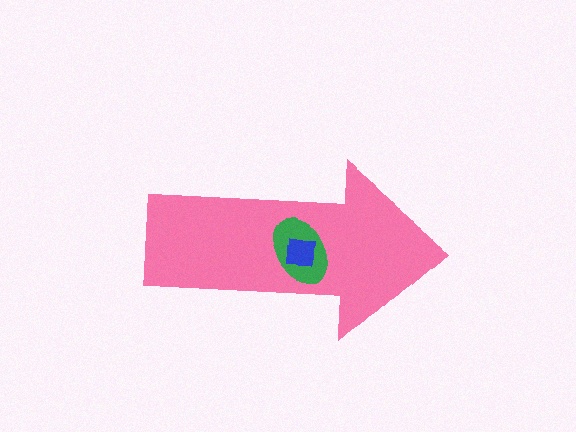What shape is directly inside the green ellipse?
The blue square.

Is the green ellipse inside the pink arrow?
Yes.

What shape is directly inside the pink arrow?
The green ellipse.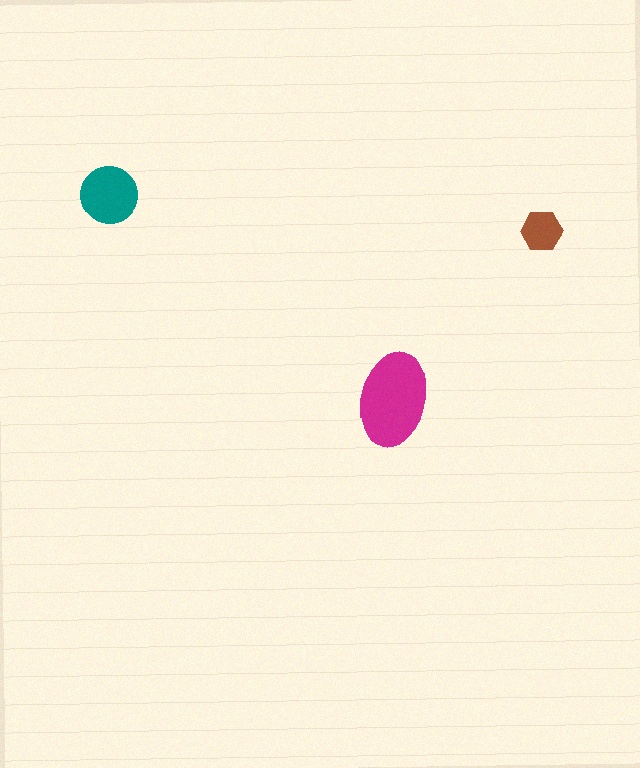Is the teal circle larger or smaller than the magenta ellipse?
Smaller.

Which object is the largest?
The magenta ellipse.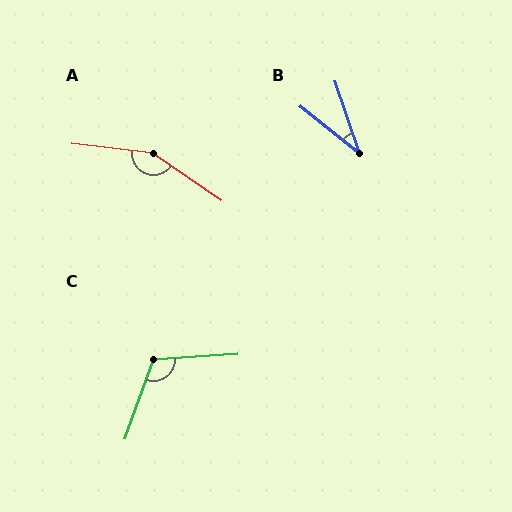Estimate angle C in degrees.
Approximately 113 degrees.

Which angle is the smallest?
B, at approximately 32 degrees.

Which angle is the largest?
A, at approximately 152 degrees.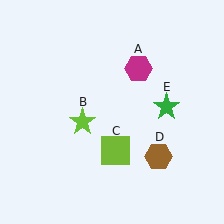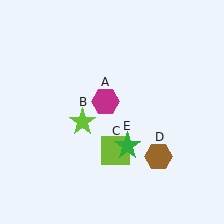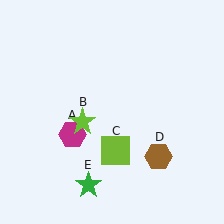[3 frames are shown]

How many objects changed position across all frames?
2 objects changed position: magenta hexagon (object A), green star (object E).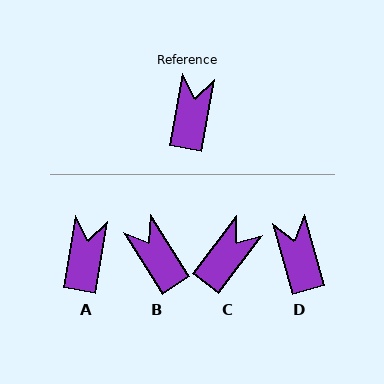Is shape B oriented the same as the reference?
No, it is off by about 42 degrees.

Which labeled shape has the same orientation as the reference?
A.